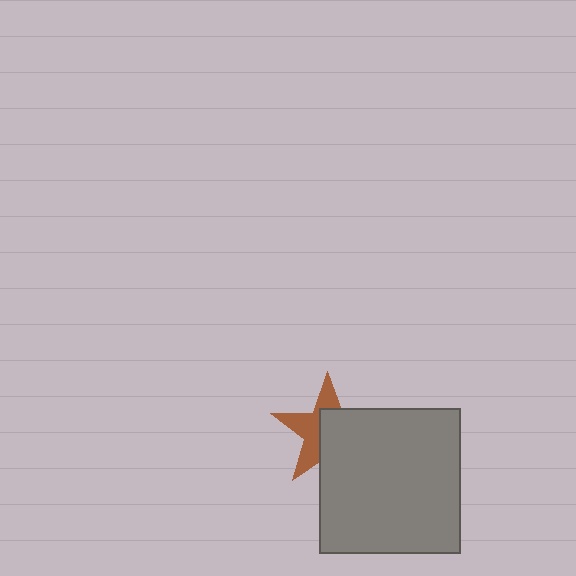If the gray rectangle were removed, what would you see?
You would see the complete brown star.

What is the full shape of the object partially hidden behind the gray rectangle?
The partially hidden object is a brown star.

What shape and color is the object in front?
The object in front is a gray rectangle.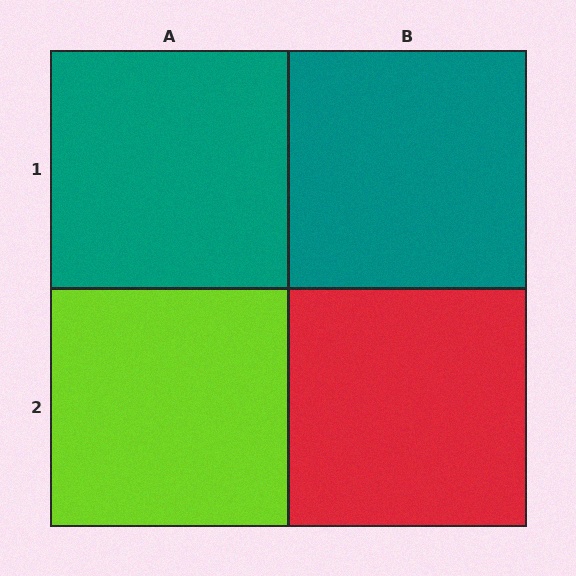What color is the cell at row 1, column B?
Teal.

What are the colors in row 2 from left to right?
Lime, red.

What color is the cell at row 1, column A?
Teal.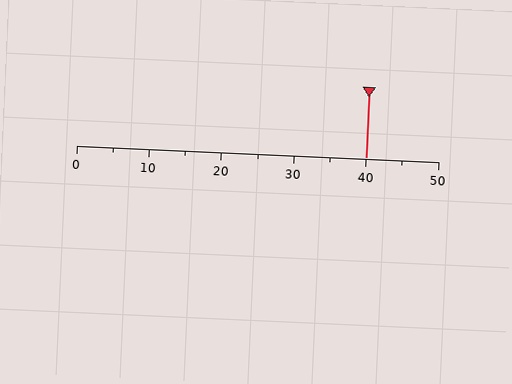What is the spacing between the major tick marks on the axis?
The major ticks are spaced 10 apart.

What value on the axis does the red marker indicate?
The marker indicates approximately 40.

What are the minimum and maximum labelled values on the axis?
The axis runs from 0 to 50.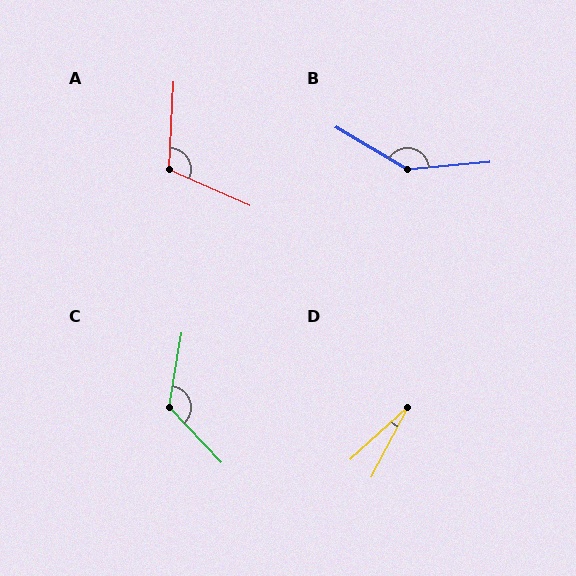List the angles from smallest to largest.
D (20°), A (111°), C (127°), B (145°).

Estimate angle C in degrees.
Approximately 127 degrees.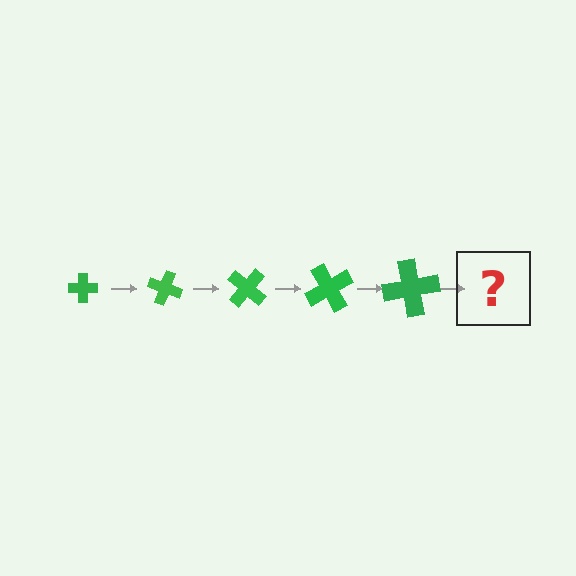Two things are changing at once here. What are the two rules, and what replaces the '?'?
The two rules are that the cross grows larger each step and it rotates 20 degrees each step. The '?' should be a cross, larger than the previous one and rotated 100 degrees from the start.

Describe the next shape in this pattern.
It should be a cross, larger than the previous one and rotated 100 degrees from the start.